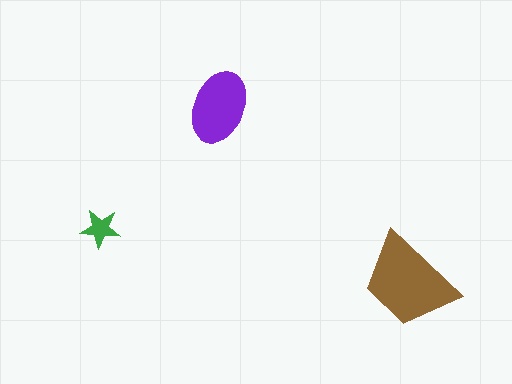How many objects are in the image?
There are 3 objects in the image.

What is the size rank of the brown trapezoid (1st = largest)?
1st.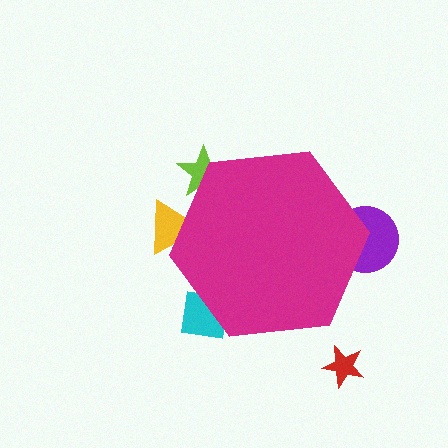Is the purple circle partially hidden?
Yes, the purple circle is partially hidden behind the magenta hexagon.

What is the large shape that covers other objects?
A magenta hexagon.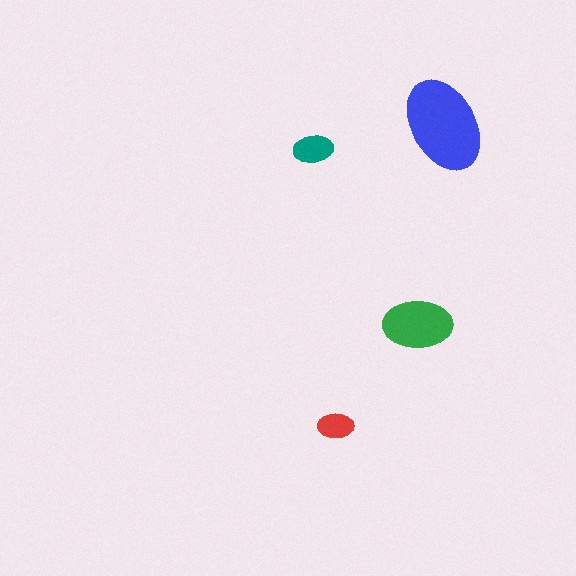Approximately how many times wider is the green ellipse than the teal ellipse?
About 1.5 times wider.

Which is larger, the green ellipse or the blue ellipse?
The blue one.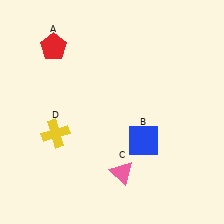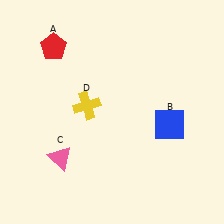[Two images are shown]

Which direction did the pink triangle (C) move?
The pink triangle (C) moved left.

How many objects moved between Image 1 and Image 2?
3 objects moved between the two images.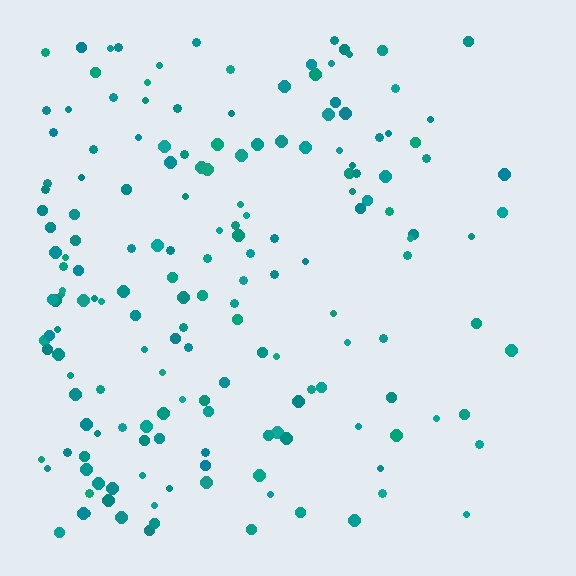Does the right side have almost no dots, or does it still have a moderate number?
Still a moderate number, just noticeably fewer than the left.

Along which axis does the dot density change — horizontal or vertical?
Horizontal.